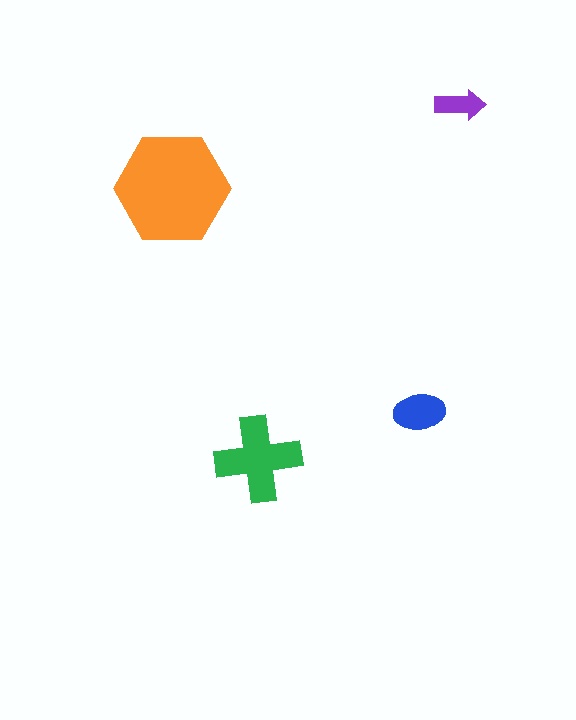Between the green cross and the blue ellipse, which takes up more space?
The green cross.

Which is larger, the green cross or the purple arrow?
The green cross.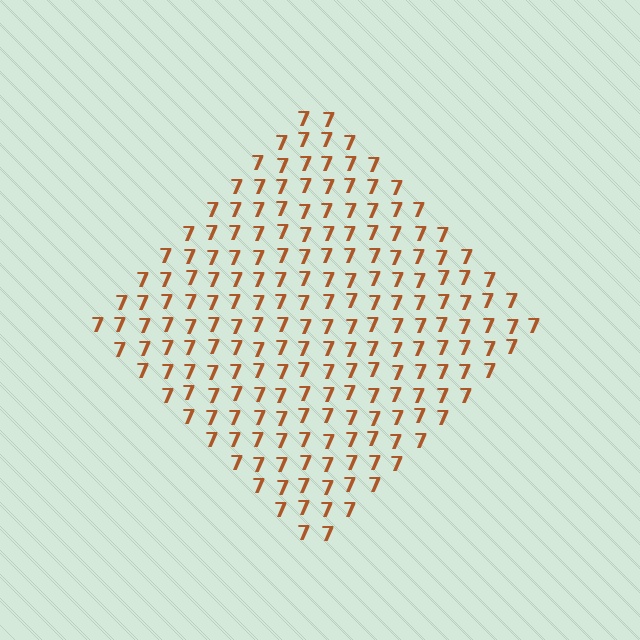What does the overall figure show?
The overall figure shows a diamond.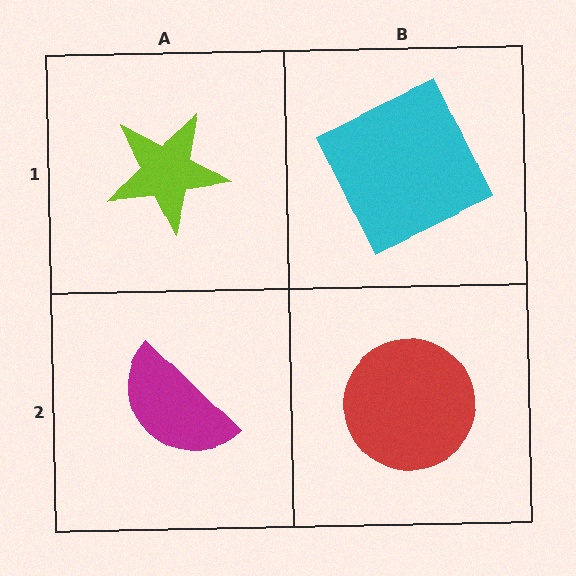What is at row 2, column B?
A red circle.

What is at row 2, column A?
A magenta semicircle.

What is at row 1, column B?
A cyan square.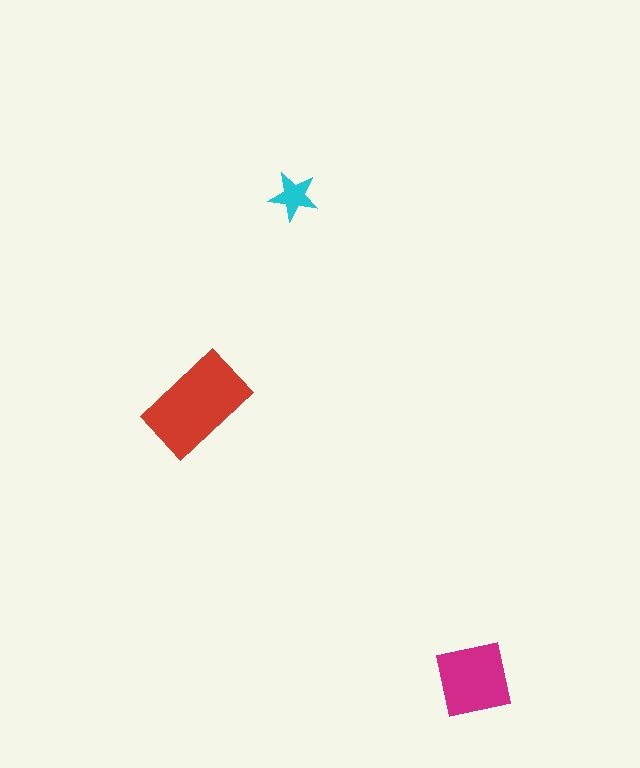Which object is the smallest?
The cyan star.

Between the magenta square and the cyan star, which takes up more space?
The magenta square.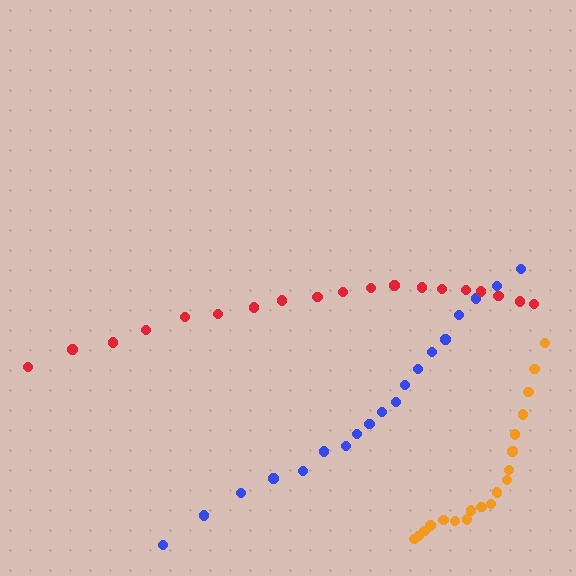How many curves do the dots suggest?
There are 3 distinct paths.